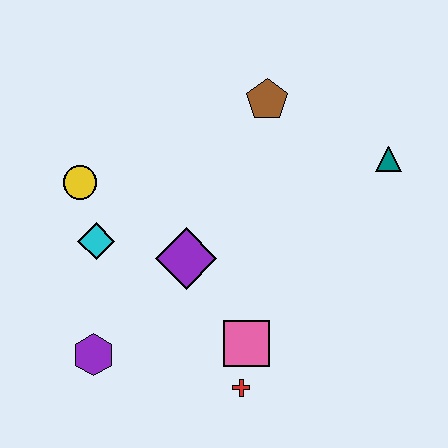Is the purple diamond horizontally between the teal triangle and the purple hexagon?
Yes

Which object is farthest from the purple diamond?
The teal triangle is farthest from the purple diamond.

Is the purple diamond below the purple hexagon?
No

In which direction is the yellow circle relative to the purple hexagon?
The yellow circle is above the purple hexagon.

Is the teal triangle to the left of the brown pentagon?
No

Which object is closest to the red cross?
The pink square is closest to the red cross.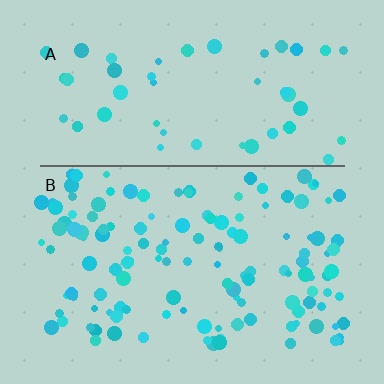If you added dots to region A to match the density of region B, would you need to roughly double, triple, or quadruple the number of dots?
Approximately triple.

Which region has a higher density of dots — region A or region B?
B (the bottom).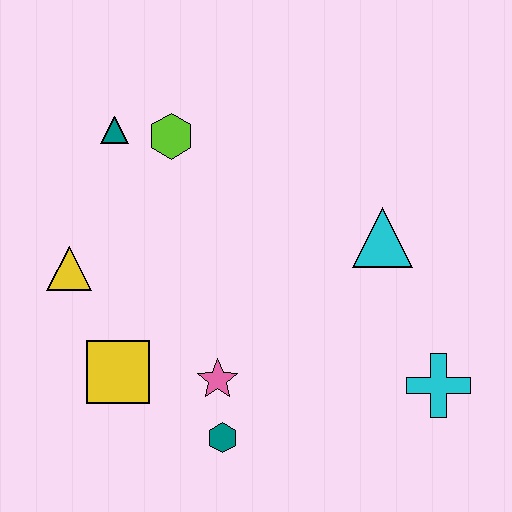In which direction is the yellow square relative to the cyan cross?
The yellow square is to the left of the cyan cross.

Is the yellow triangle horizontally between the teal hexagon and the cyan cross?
No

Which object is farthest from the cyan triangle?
The yellow triangle is farthest from the cyan triangle.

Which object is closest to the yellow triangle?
The yellow square is closest to the yellow triangle.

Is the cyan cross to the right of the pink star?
Yes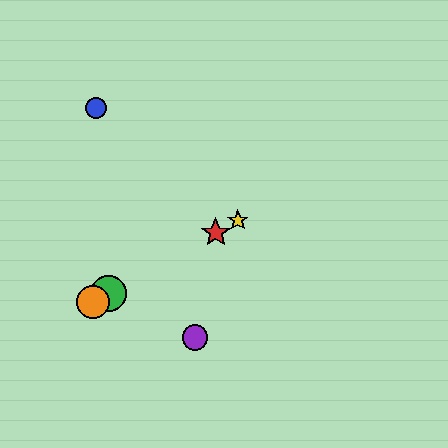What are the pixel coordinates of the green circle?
The green circle is at (108, 293).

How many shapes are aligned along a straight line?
4 shapes (the red star, the green circle, the yellow star, the orange circle) are aligned along a straight line.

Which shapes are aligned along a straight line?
The red star, the green circle, the yellow star, the orange circle are aligned along a straight line.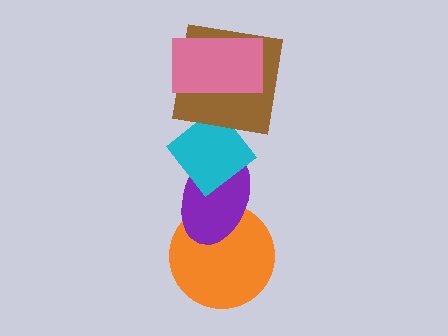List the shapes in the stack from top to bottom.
From top to bottom: the pink rectangle, the brown square, the cyan diamond, the purple ellipse, the orange circle.